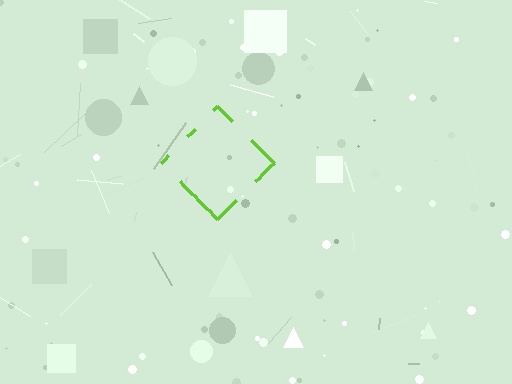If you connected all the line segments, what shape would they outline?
They would outline a diamond.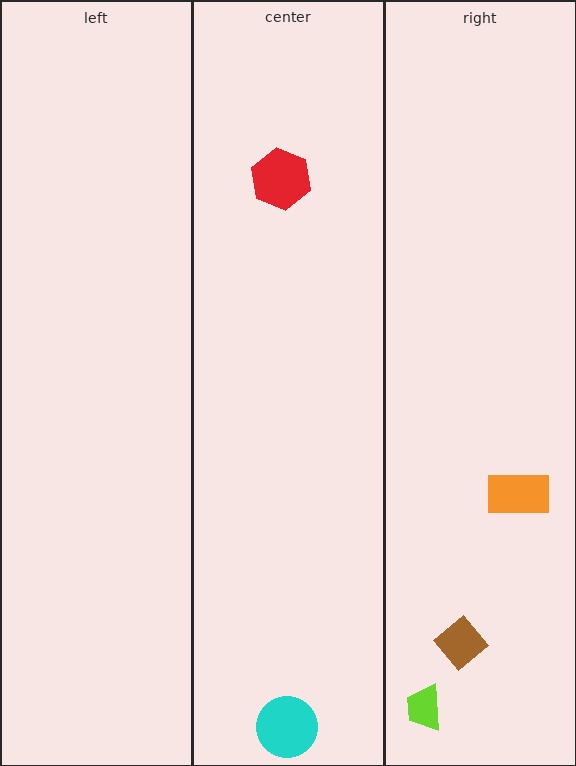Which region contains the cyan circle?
The center region.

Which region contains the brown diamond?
The right region.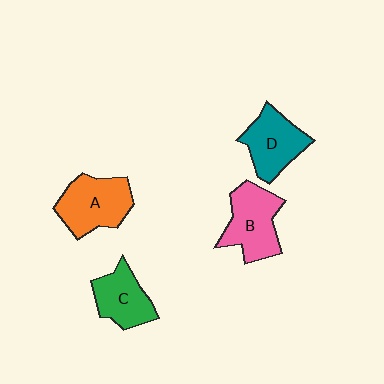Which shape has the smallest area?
Shape C (green).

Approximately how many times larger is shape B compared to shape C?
Approximately 1.3 times.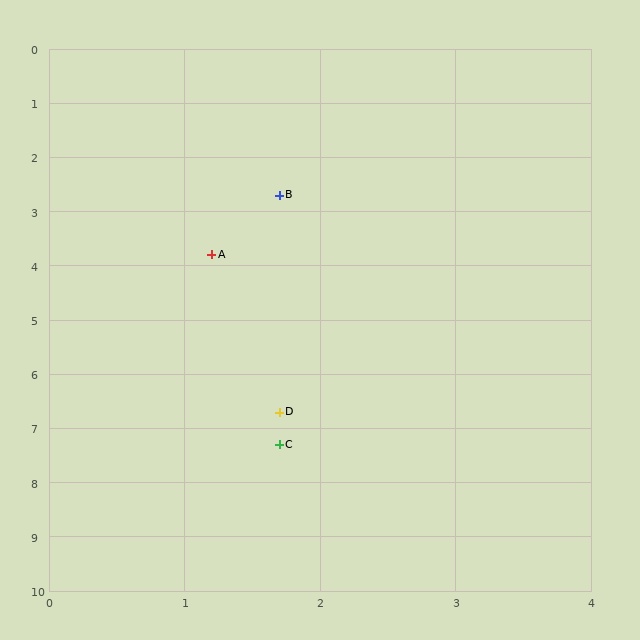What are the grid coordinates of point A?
Point A is at approximately (1.2, 3.8).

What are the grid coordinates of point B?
Point B is at approximately (1.7, 2.7).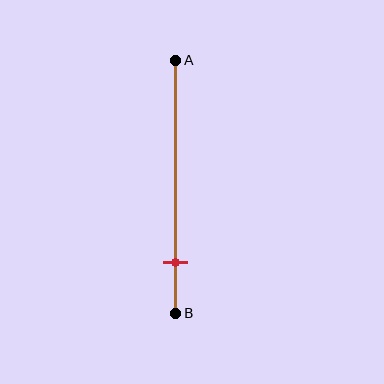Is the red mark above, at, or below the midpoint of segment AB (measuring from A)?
The red mark is below the midpoint of segment AB.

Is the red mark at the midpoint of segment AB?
No, the mark is at about 80% from A, not at the 50% midpoint.